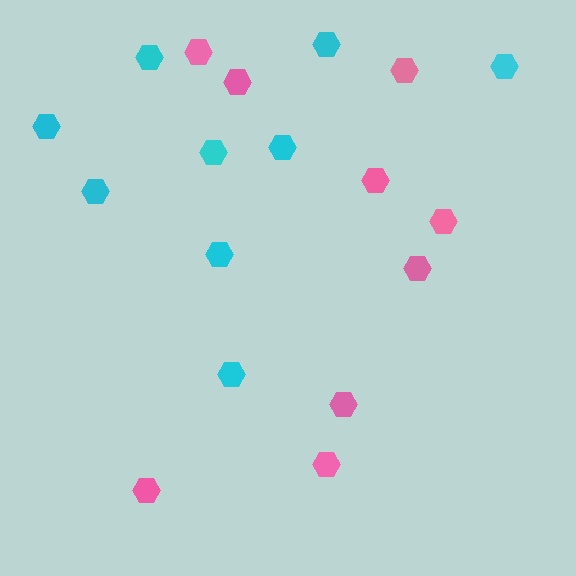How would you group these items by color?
There are 2 groups: one group of pink hexagons (9) and one group of cyan hexagons (9).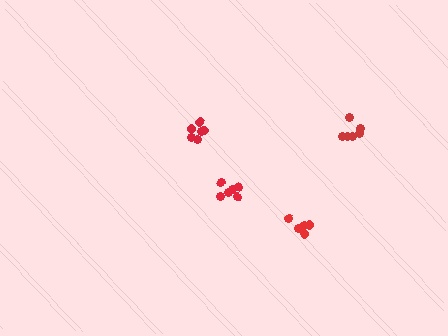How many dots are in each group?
Group 1: 6 dots, Group 2: 6 dots, Group 3: 6 dots, Group 4: 5 dots (23 total).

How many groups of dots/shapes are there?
There are 4 groups.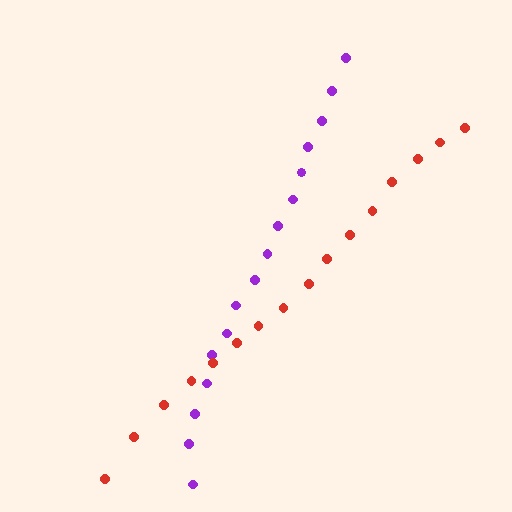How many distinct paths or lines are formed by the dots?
There are 2 distinct paths.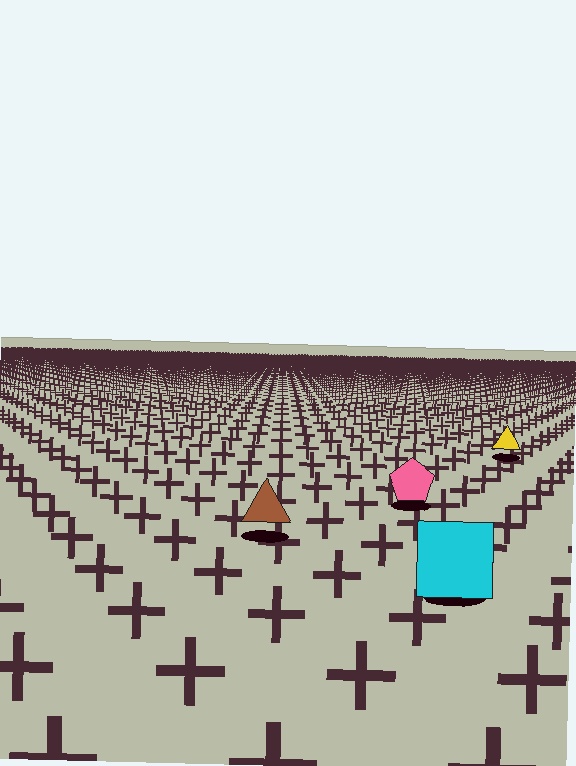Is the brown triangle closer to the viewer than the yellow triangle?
Yes. The brown triangle is closer — you can tell from the texture gradient: the ground texture is coarser near it.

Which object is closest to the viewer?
The cyan square is closest. The texture marks near it are larger and more spread out.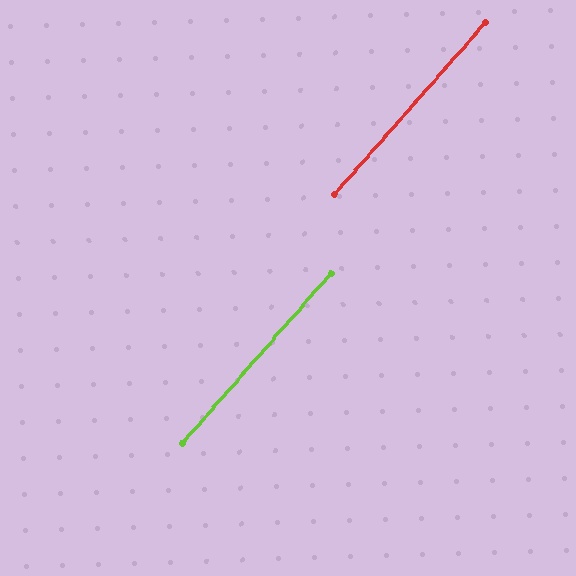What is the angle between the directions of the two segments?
Approximately 0 degrees.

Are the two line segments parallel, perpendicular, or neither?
Parallel — their directions differ by only 0.4°.